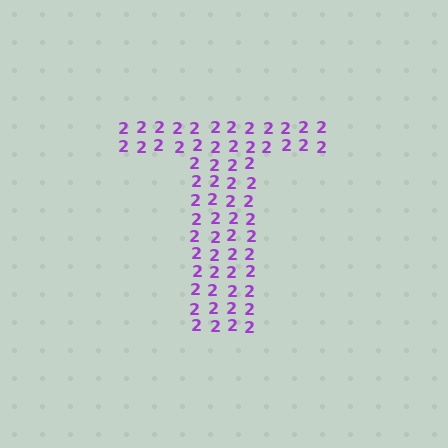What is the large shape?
The large shape is the letter T.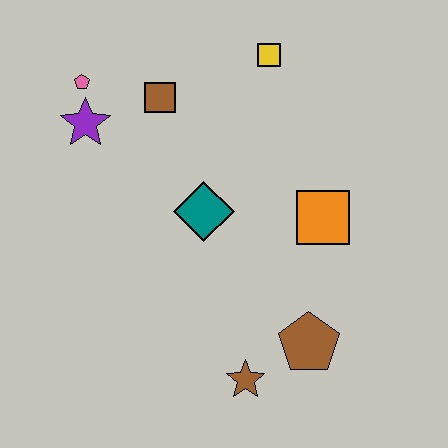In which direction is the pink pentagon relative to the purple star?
The pink pentagon is above the purple star.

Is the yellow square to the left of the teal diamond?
No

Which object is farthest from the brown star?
The pink pentagon is farthest from the brown star.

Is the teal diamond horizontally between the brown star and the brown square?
Yes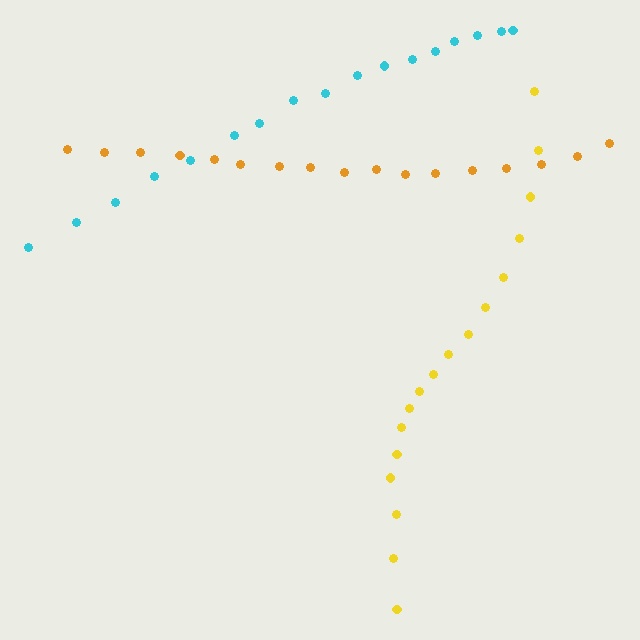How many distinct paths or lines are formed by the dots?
There are 3 distinct paths.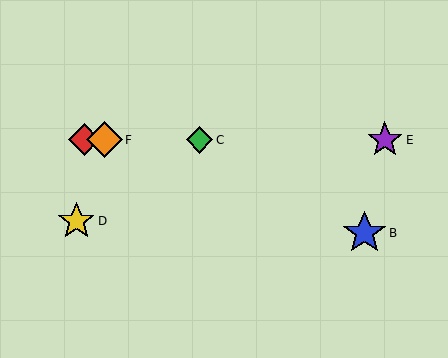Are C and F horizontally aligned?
Yes, both are at y≈140.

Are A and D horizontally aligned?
No, A is at y≈140 and D is at y≈221.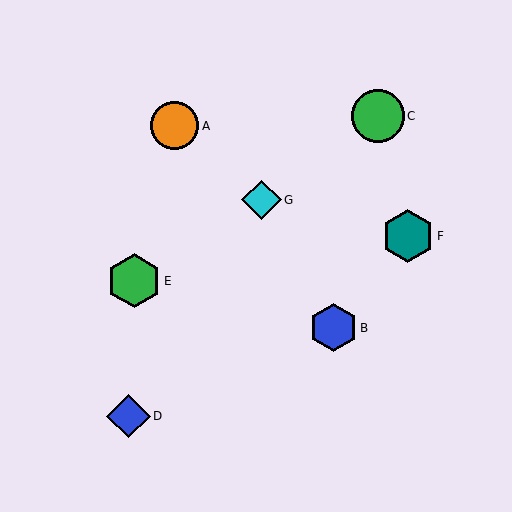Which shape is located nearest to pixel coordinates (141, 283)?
The green hexagon (labeled E) at (134, 281) is nearest to that location.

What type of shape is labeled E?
Shape E is a green hexagon.